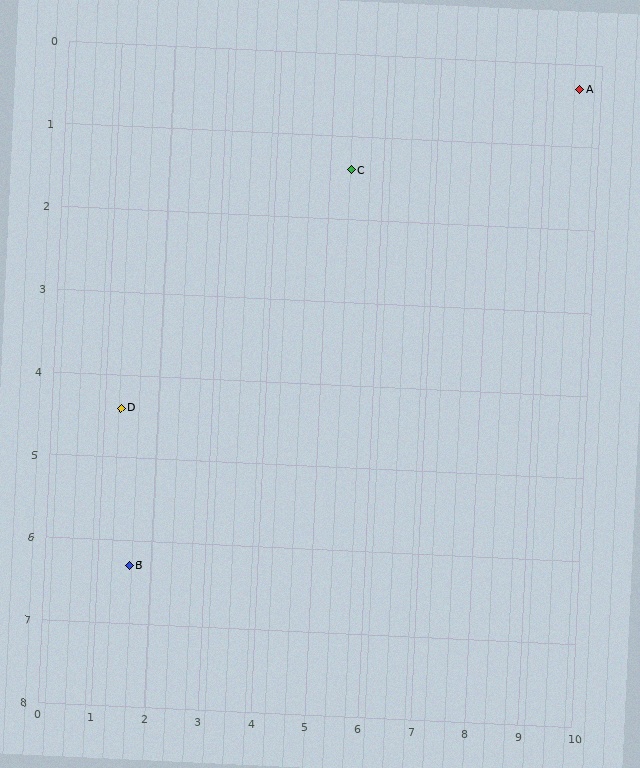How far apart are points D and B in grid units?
Points D and B are about 1.9 grid units apart.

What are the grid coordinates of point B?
Point B is at approximately (1.6, 6.3).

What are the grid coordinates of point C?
Point C is at approximately (5.4, 1.4).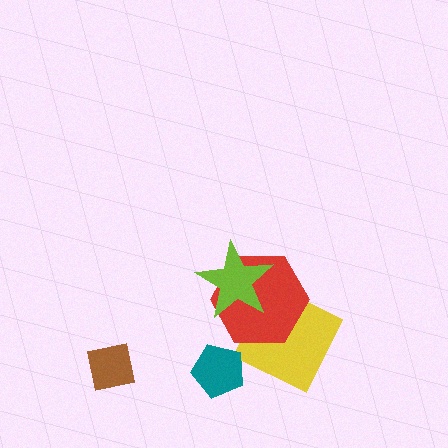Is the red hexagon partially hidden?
Yes, it is partially covered by another shape.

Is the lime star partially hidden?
No, no other shape covers it.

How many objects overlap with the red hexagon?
2 objects overlap with the red hexagon.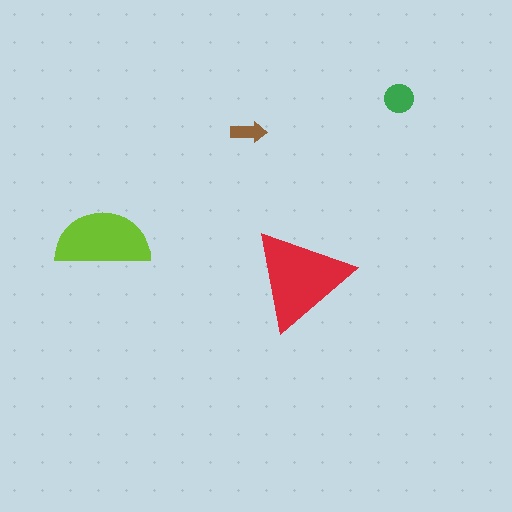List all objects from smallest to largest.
The brown arrow, the green circle, the lime semicircle, the red triangle.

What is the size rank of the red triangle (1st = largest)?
1st.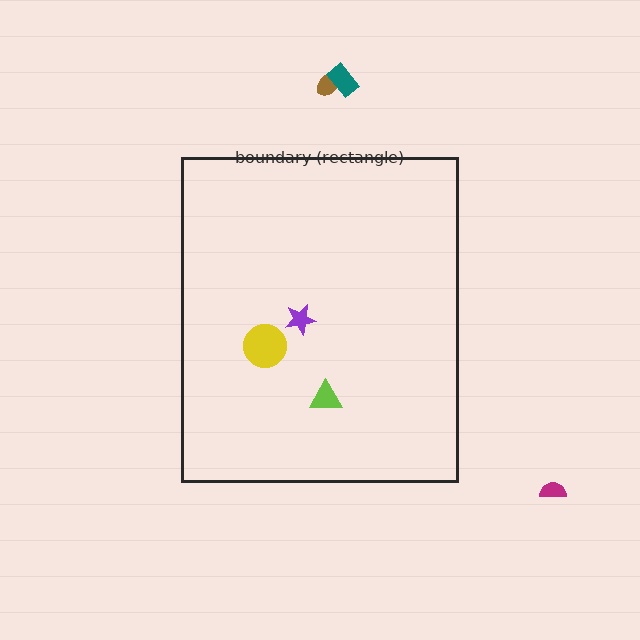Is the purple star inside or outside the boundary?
Inside.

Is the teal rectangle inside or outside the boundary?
Outside.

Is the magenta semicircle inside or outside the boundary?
Outside.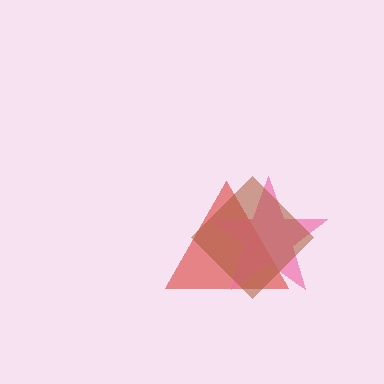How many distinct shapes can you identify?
There are 3 distinct shapes: a red triangle, a pink star, a brown diamond.